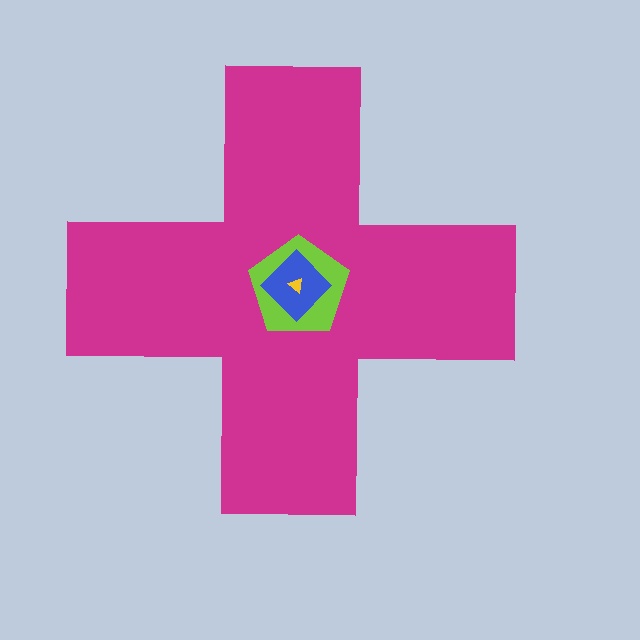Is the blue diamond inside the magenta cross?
Yes.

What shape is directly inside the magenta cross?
The lime pentagon.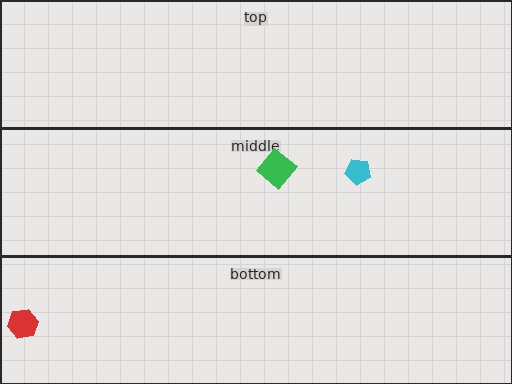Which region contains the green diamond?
The middle region.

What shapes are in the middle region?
The cyan pentagon, the green diamond.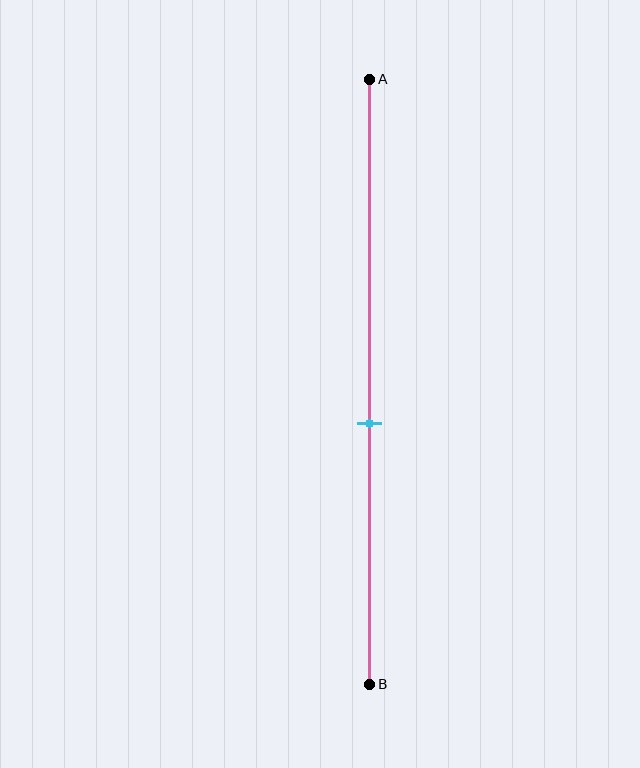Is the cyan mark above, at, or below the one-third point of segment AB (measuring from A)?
The cyan mark is below the one-third point of segment AB.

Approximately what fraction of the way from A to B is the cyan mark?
The cyan mark is approximately 55% of the way from A to B.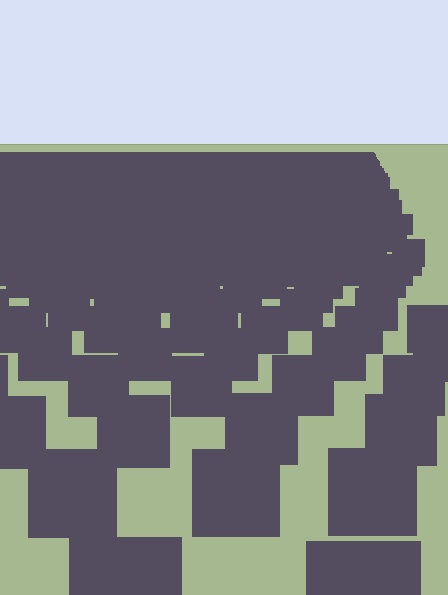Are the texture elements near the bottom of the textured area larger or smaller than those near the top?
Larger. Near the bottom, elements are closer to the viewer and appear at a bigger on-screen size.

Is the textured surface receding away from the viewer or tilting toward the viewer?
The surface is receding away from the viewer. Texture elements get smaller and denser toward the top.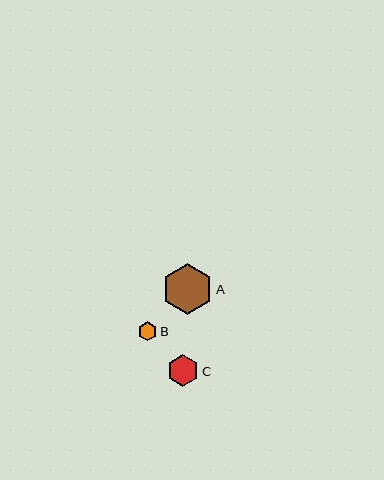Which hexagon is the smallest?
Hexagon B is the smallest with a size of approximately 19 pixels.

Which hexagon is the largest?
Hexagon A is the largest with a size of approximately 51 pixels.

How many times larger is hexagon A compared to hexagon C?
Hexagon A is approximately 1.6 times the size of hexagon C.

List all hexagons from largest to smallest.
From largest to smallest: A, C, B.